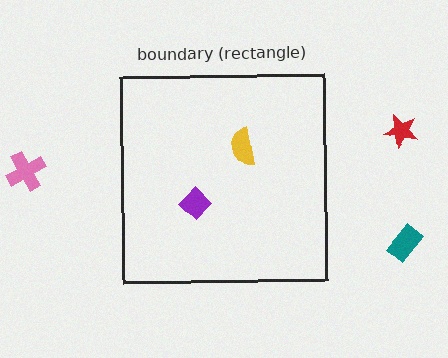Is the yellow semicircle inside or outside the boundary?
Inside.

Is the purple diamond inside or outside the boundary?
Inside.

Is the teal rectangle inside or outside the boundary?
Outside.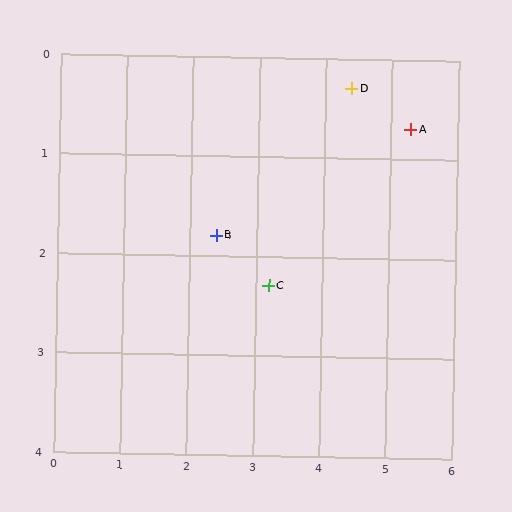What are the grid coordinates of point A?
Point A is at approximately (5.3, 0.7).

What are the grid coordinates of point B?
Point B is at approximately (2.4, 1.8).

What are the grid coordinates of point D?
Point D is at approximately (4.4, 0.3).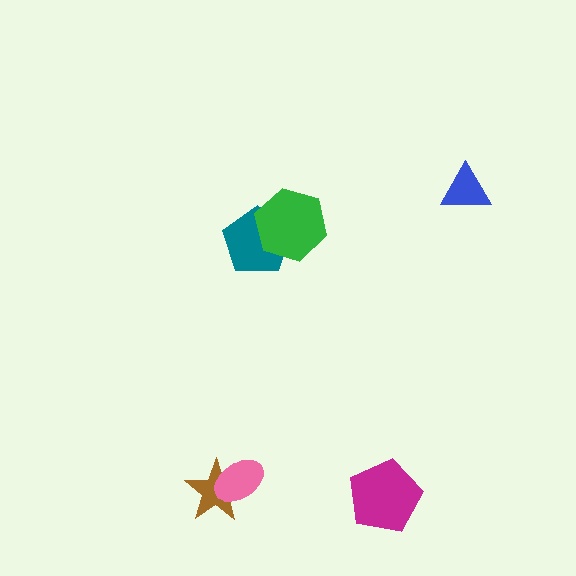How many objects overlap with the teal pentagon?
1 object overlaps with the teal pentagon.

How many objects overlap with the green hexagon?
1 object overlaps with the green hexagon.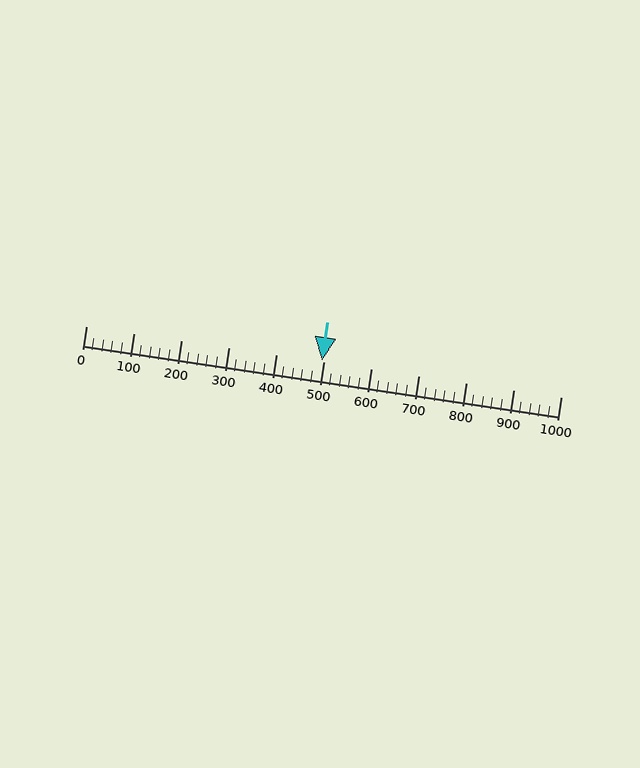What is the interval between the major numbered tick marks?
The major tick marks are spaced 100 units apart.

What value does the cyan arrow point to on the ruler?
The cyan arrow points to approximately 496.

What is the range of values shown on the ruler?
The ruler shows values from 0 to 1000.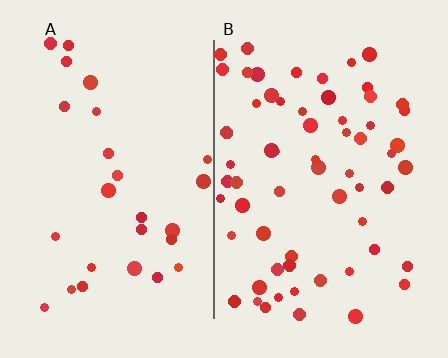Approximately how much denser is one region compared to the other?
Approximately 2.4× — region B over region A.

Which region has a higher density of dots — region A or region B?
B (the right).